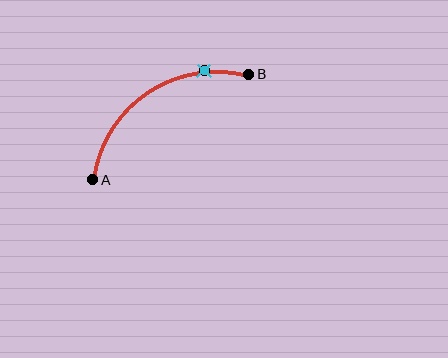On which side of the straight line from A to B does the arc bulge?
The arc bulges above and to the left of the straight line connecting A and B.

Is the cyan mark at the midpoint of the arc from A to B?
No. The cyan mark lies on the arc but is closer to endpoint B. The arc midpoint would be at the point on the curve equidistant along the arc from both A and B.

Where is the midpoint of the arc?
The arc midpoint is the point on the curve farthest from the straight line joining A and B. It sits above and to the left of that line.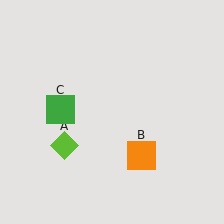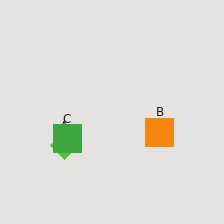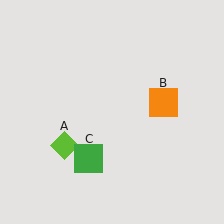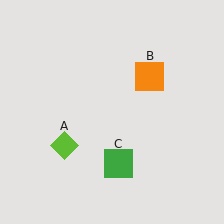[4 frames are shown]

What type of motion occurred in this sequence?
The orange square (object B), green square (object C) rotated counterclockwise around the center of the scene.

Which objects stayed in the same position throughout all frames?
Lime diamond (object A) remained stationary.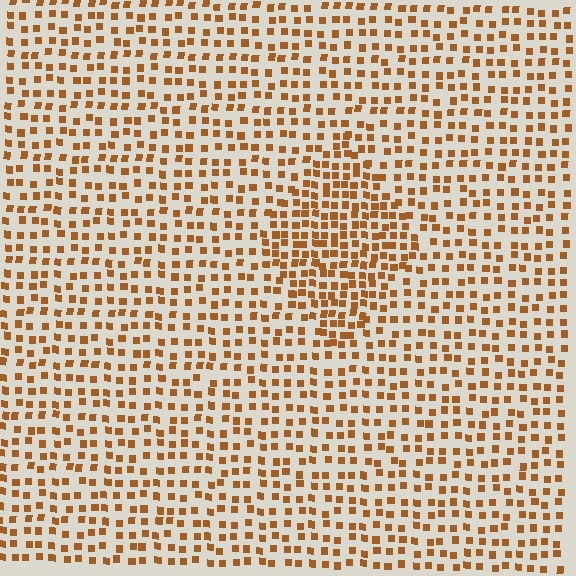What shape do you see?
I see a diamond.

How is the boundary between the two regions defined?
The boundary is defined by a change in element density (approximately 1.7x ratio). All elements are the same color, size, and shape.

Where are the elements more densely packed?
The elements are more densely packed inside the diamond boundary.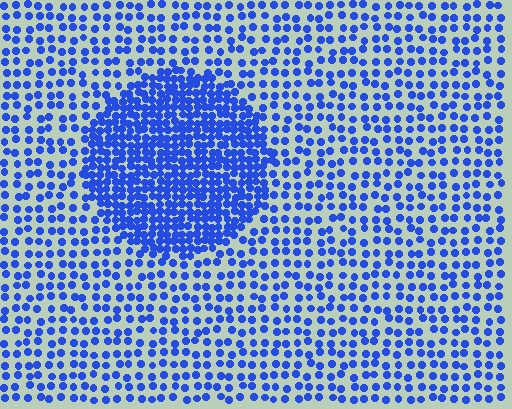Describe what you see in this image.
The image contains small blue elements arranged at two different densities. A circle-shaped region is visible where the elements are more densely packed than the surrounding area.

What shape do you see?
I see a circle.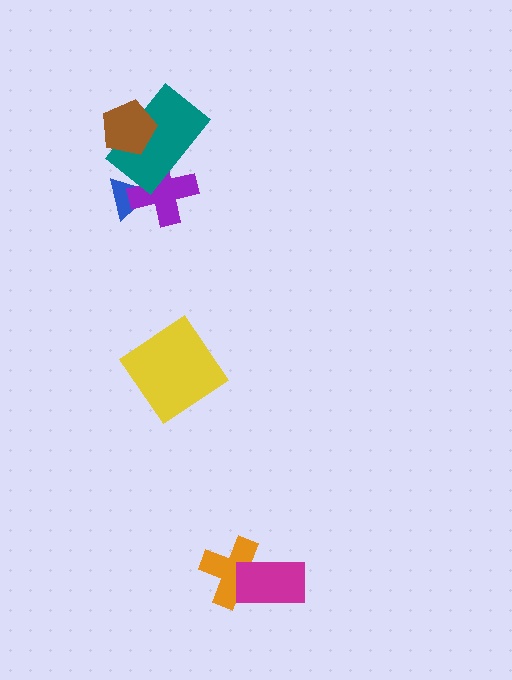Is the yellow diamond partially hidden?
No, no other shape covers it.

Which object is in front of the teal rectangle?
The brown pentagon is in front of the teal rectangle.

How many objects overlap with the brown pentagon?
1 object overlaps with the brown pentagon.